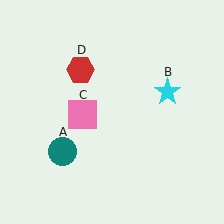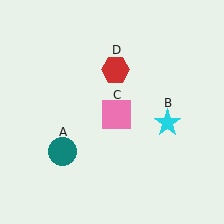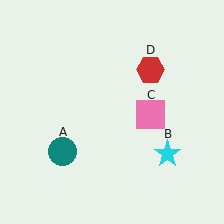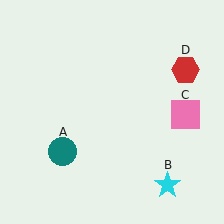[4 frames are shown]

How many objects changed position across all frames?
3 objects changed position: cyan star (object B), pink square (object C), red hexagon (object D).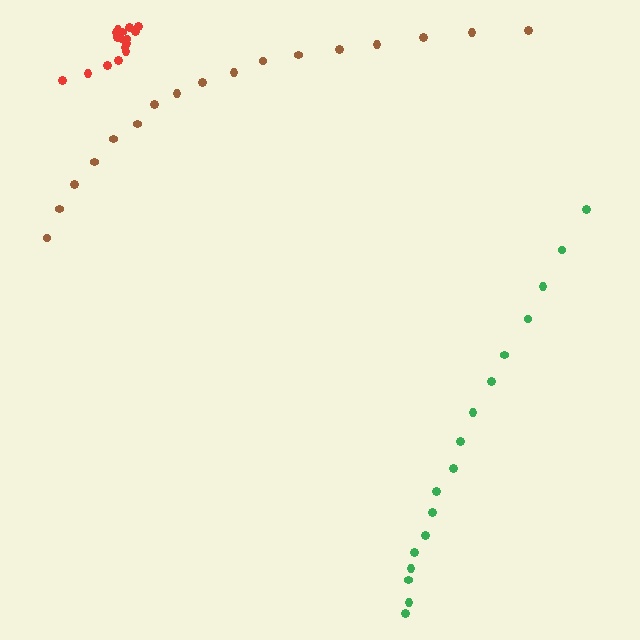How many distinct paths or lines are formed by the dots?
There are 3 distinct paths.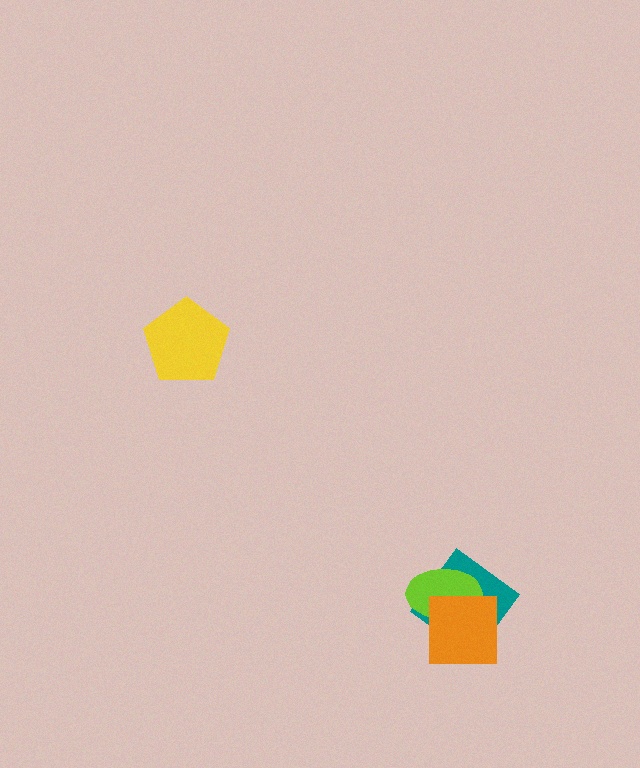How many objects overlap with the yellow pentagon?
0 objects overlap with the yellow pentagon.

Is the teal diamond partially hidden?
Yes, it is partially covered by another shape.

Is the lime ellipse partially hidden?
Yes, it is partially covered by another shape.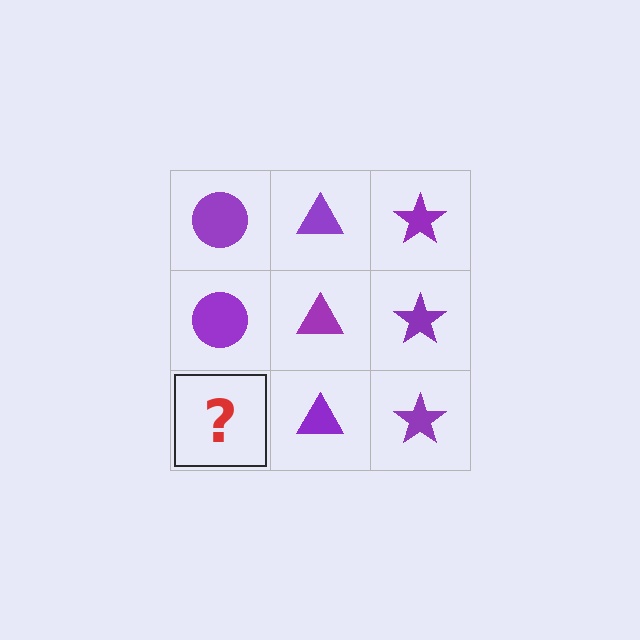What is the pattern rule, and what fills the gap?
The rule is that each column has a consistent shape. The gap should be filled with a purple circle.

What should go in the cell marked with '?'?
The missing cell should contain a purple circle.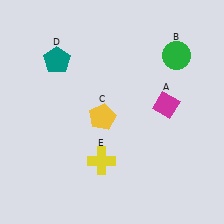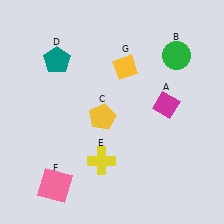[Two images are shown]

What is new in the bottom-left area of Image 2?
A pink square (F) was added in the bottom-left area of Image 2.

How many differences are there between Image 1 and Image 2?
There are 2 differences between the two images.